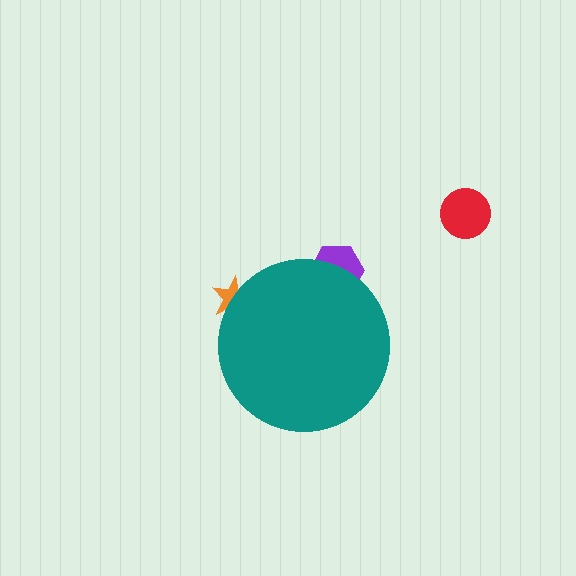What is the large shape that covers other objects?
A teal circle.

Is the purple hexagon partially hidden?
Yes, the purple hexagon is partially hidden behind the teal circle.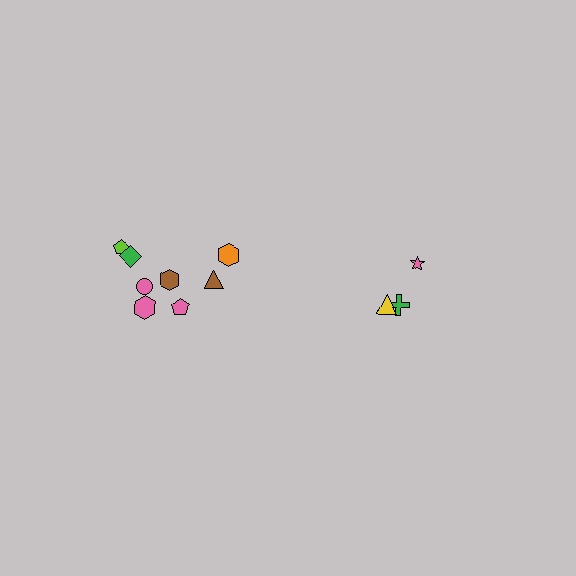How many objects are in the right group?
There are 3 objects.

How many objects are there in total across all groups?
There are 11 objects.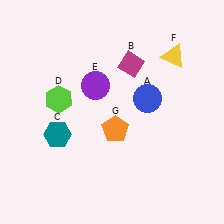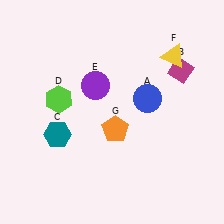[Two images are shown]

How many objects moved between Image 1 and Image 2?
1 object moved between the two images.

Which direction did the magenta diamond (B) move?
The magenta diamond (B) moved right.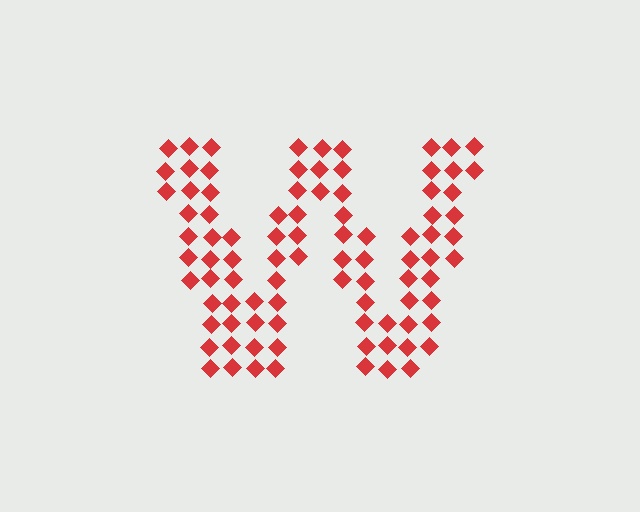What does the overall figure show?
The overall figure shows the letter W.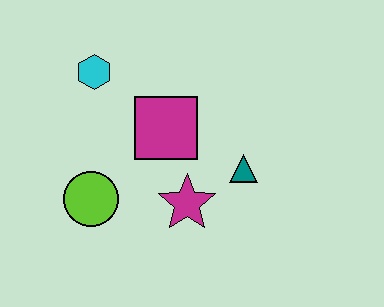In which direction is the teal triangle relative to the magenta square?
The teal triangle is to the right of the magenta square.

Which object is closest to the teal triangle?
The magenta star is closest to the teal triangle.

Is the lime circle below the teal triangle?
Yes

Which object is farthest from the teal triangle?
The cyan hexagon is farthest from the teal triangle.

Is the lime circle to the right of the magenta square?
No